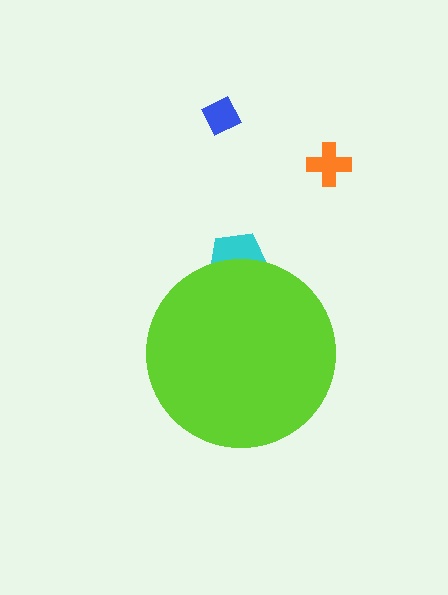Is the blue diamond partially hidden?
No, the blue diamond is fully visible.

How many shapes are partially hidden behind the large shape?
1 shape is partially hidden.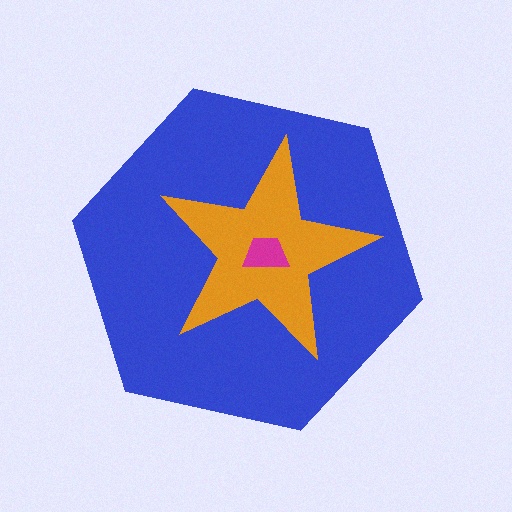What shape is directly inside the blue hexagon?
The orange star.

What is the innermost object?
The magenta trapezoid.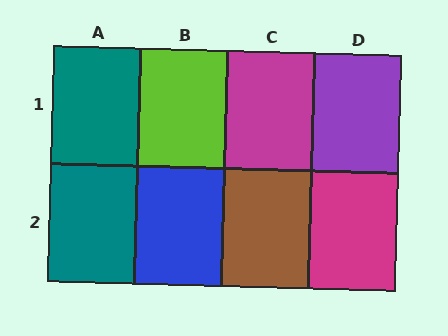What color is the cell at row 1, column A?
Teal.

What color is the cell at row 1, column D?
Purple.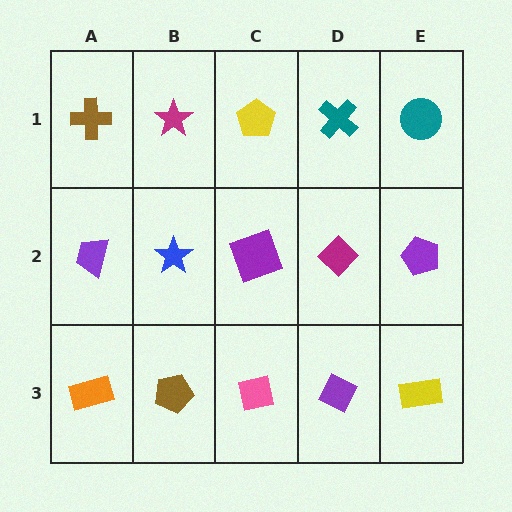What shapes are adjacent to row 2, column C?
A yellow pentagon (row 1, column C), a pink square (row 3, column C), a blue star (row 2, column B), a magenta diamond (row 2, column D).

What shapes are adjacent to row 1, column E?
A purple pentagon (row 2, column E), a teal cross (row 1, column D).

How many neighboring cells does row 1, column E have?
2.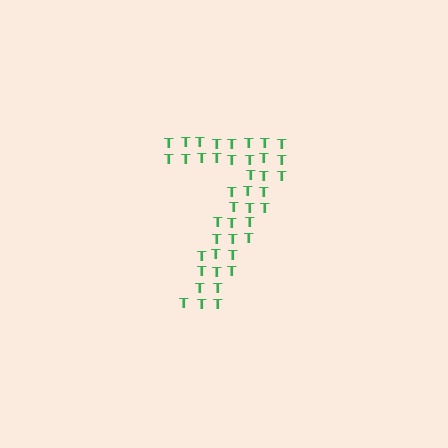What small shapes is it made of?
It is made of small letter T's.